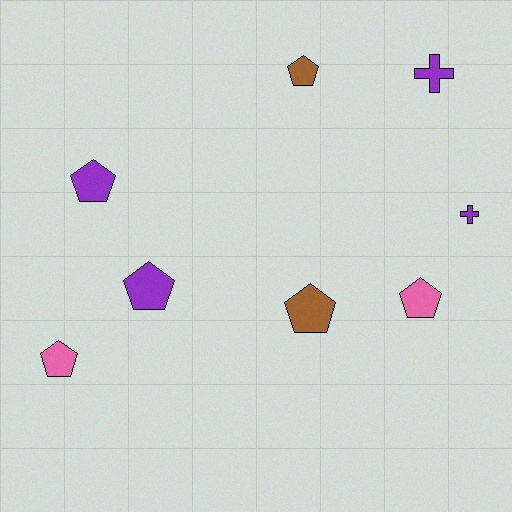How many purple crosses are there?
There are 2 purple crosses.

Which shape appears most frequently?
Pentagon, with 6 objects.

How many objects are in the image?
There are 8 objects.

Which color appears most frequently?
Purple, with 4 objects.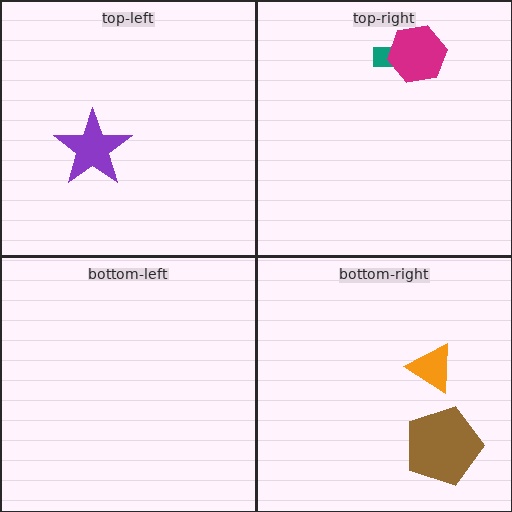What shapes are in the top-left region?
The purple star.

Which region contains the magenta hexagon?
The top-right region.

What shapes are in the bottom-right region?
The orange triangle, the brown pentagon.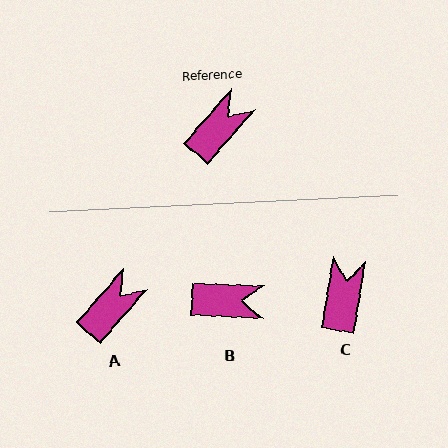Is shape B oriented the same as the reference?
No, it is off by about 51 degrees.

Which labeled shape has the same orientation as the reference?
A.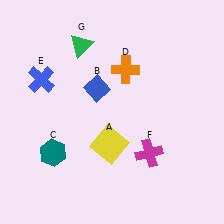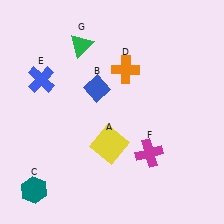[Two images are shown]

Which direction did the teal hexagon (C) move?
The teal hexagon (C) moved down.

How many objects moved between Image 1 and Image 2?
1 object moved between the two images.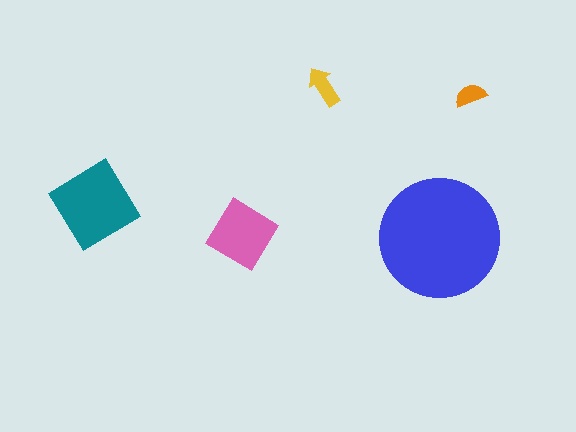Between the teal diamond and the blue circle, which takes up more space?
The blue circle.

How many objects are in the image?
There are 5 objects in the image.